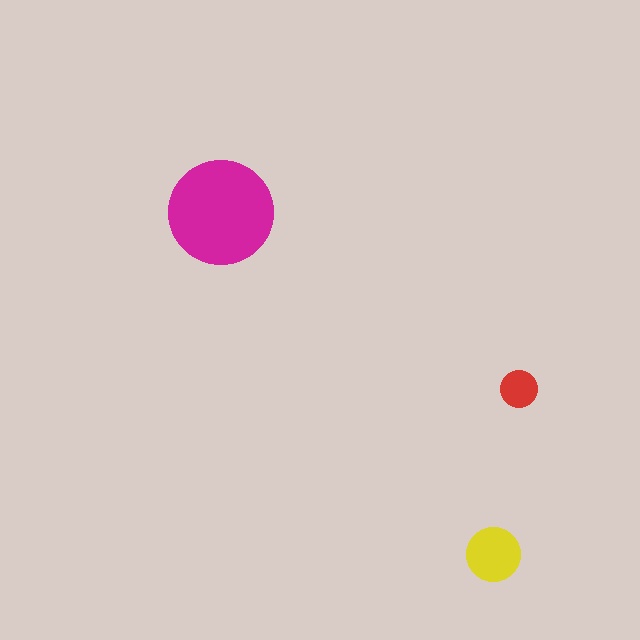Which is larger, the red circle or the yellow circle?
The yellow one.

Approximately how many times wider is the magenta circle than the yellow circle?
About 2 times wider.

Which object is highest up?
The magenta circle is topmost.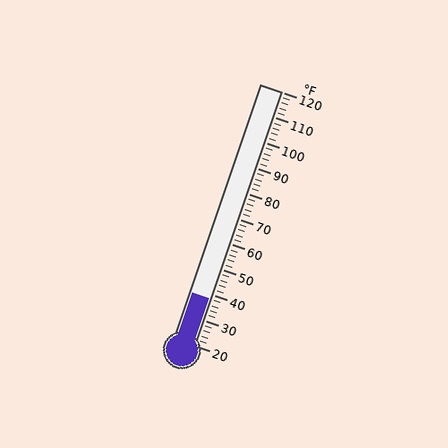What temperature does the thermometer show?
The thermometer shows approximately 38°F.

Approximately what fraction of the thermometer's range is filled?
The thermometer is filled to approximately 20% of its range.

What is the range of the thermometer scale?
The thermometer scale ranges from 20°F to 120°F.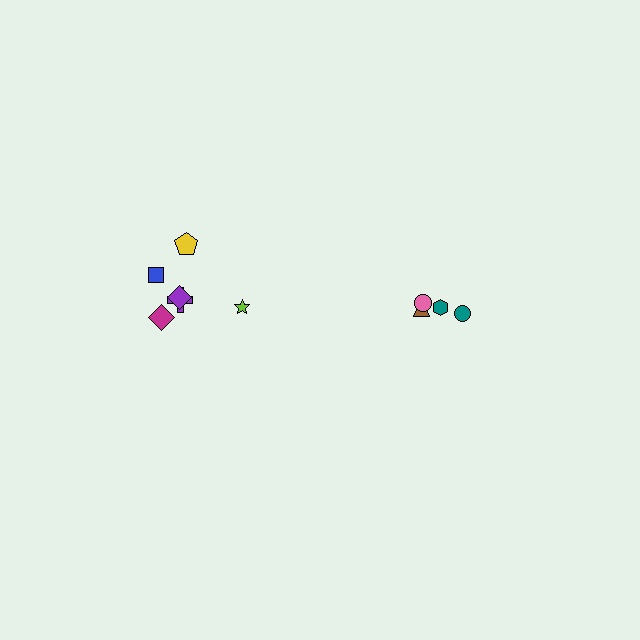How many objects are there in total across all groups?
There are 10 objects.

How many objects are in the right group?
There are 4 objects.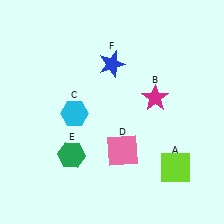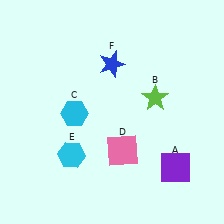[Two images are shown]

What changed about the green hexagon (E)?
In Image 1, E is green. In Image 2, it changed to cyan.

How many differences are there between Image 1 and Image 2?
There are 3 differences between the two images.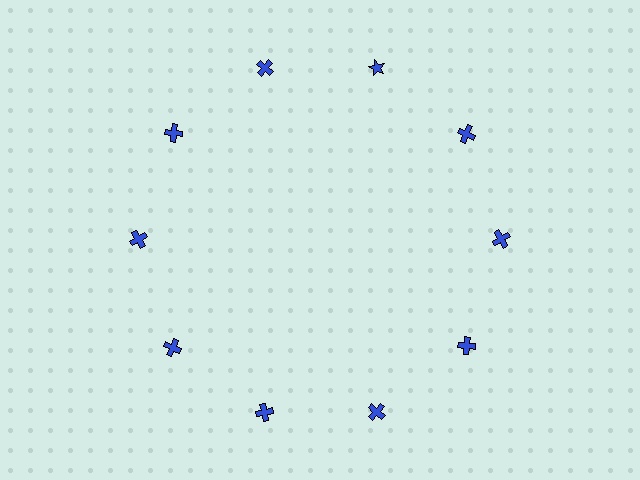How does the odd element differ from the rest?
It has a different shape: star instead of cross.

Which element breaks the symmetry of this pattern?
The blue star at roughly the 1 o'clock position breaks the symmetry. All other shapes are blue crosses.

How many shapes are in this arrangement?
There are 10 shapes arranged in a ring pattern.